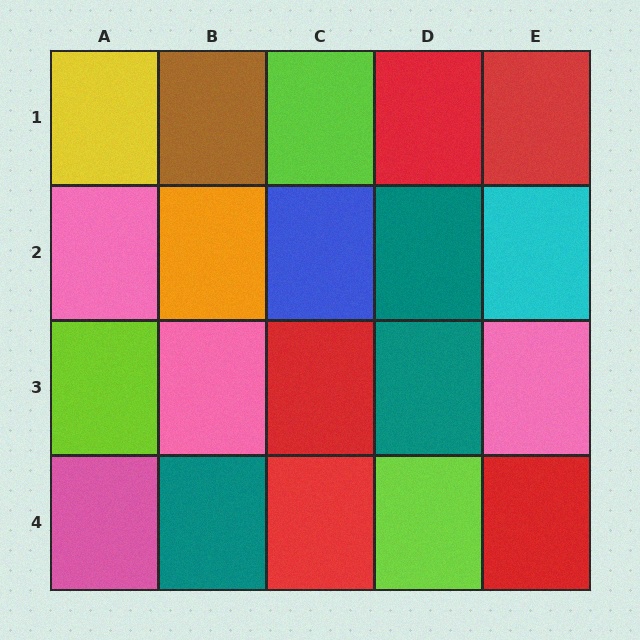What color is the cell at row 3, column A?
Lime.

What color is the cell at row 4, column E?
Red.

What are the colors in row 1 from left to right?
Yellow, brown, lime, red, red.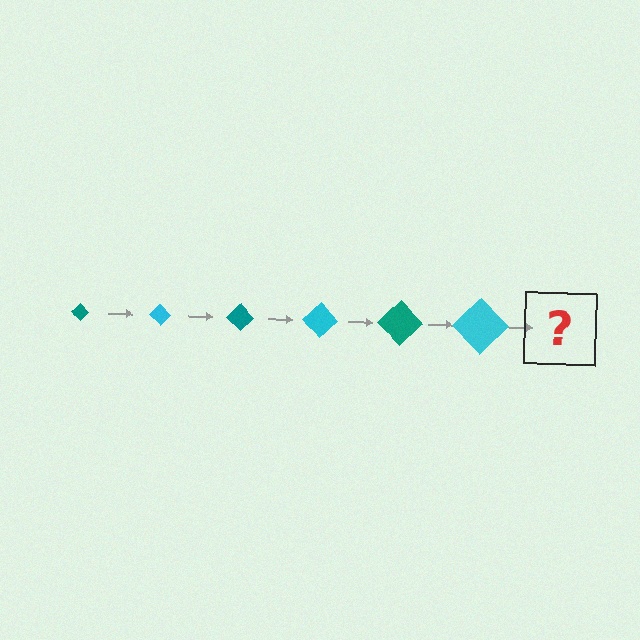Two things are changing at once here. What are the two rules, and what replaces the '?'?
The two rules are that the diamond grows larger each step and the color cycles through teal and cyan. The '?' should be a teal diamond, larger than the previous one.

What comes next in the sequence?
The next element should be a teal diamond, larger than the previous one.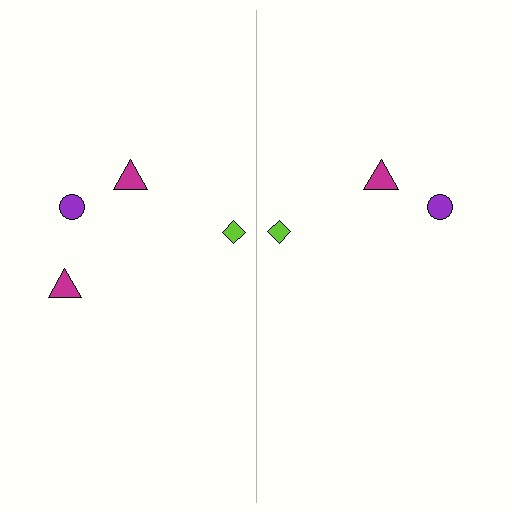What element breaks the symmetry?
A magenta triangle is missing from the right side.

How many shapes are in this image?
There are 7 shapes in this image.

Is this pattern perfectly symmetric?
No, the pattern is not perfectly symmetric. A magenta triangle is missing from the right side.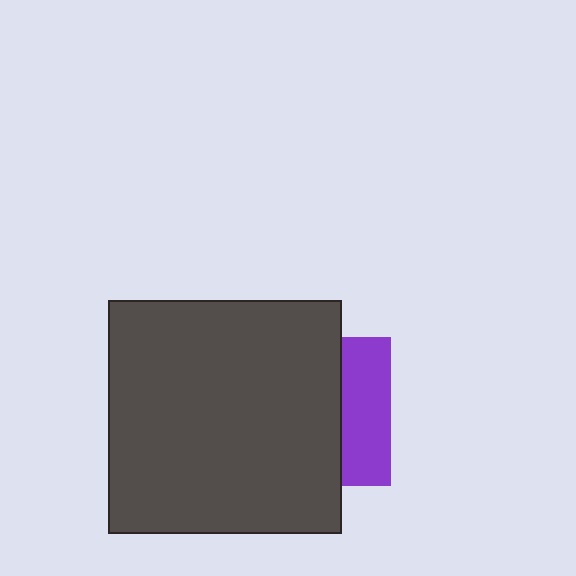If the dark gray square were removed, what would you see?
You would see the complete purple square.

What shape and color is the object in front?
The object in front is a dark gray square.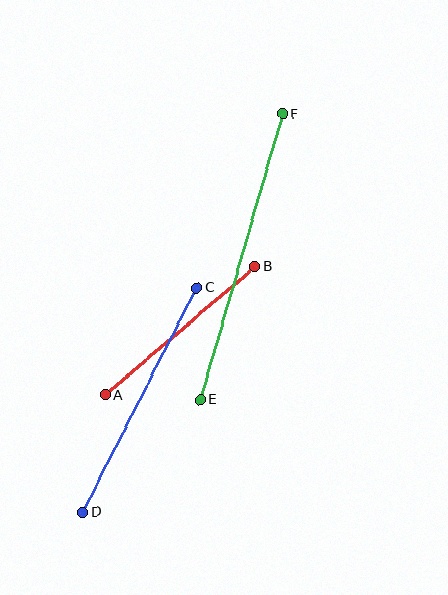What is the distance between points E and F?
The distance is approximately 298 pixels.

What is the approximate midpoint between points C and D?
The midpoint is at approximately (140, 400) pixels.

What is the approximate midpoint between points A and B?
The midpoint is at approximately (180, 331) pixels.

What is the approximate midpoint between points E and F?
The midpoint is at approximately (241, 257) pixels.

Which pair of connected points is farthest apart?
Points E and F are farthest apart.